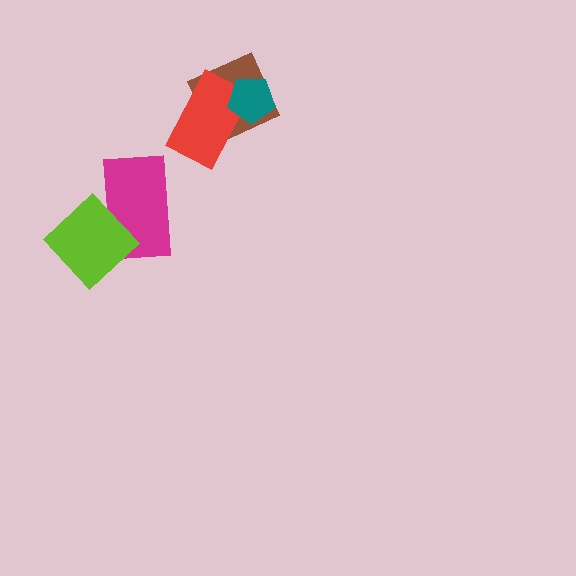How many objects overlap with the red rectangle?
2 objects overlap with the red rectangle.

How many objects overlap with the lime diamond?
1 object overlaps with the lime diamond.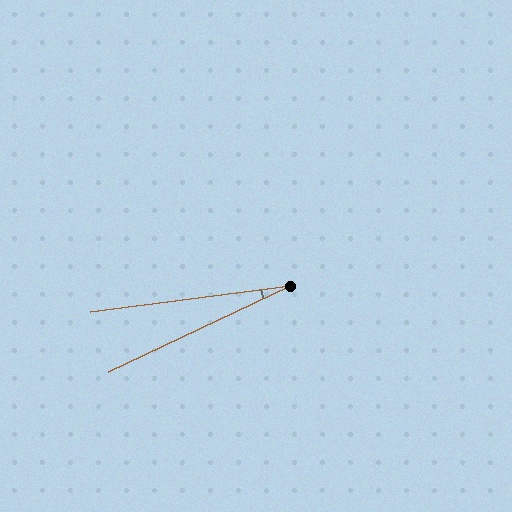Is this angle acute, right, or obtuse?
It is acute.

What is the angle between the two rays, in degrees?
Approximately 18 degrees.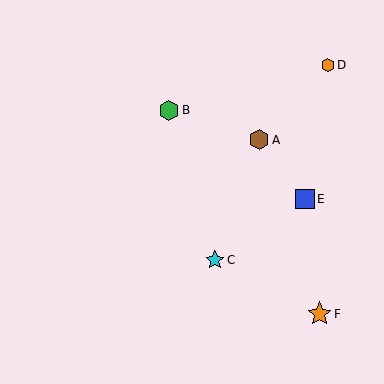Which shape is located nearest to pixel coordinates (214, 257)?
The cyan star (labeled C) at (215, 260) is nearest to that location.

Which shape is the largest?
The orange star (labeled F) is the largest.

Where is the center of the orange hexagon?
The center of the orange hexagon is at (328, 65).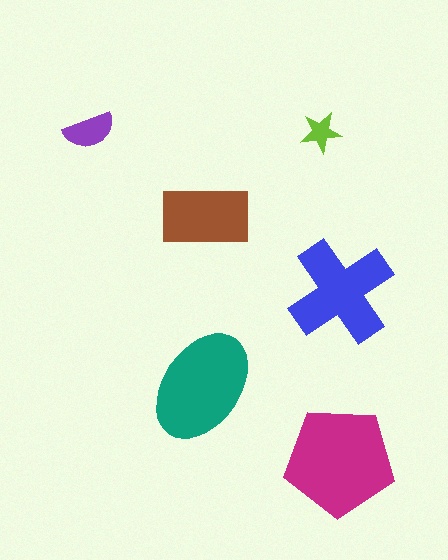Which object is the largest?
The magenta pentagon.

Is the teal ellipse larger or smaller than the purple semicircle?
Larger.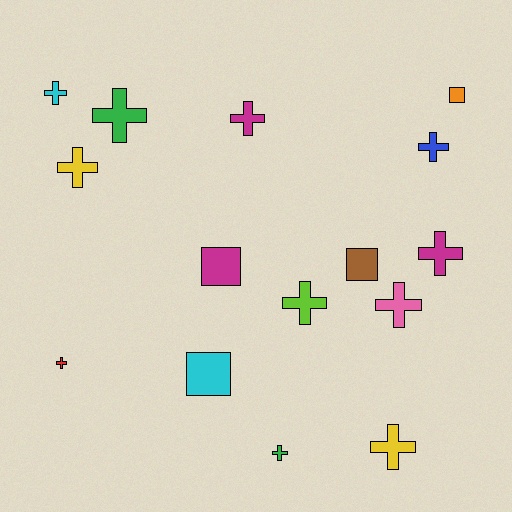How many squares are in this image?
There are 4 squares.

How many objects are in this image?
There are 15 objects.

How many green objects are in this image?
There are 2 green objects.